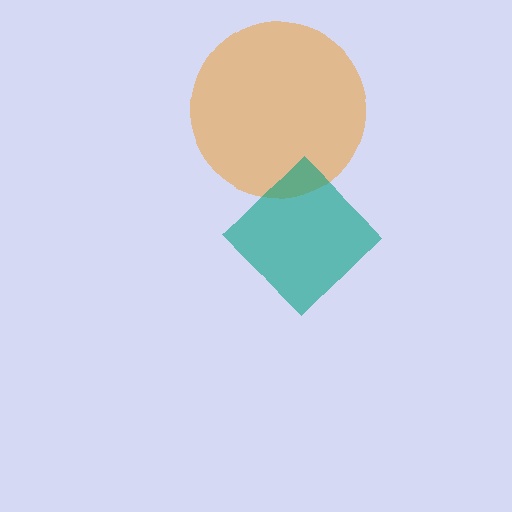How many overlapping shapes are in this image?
There are 2 overlapping shapes in the image.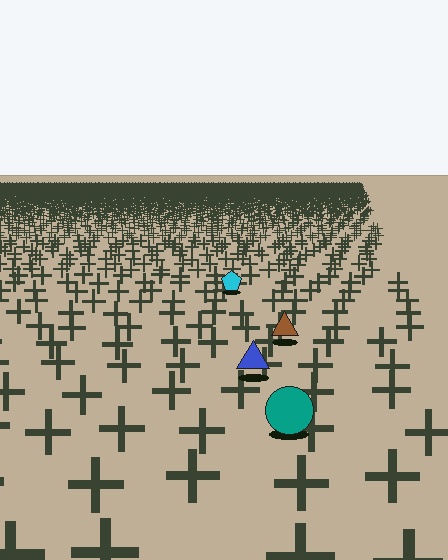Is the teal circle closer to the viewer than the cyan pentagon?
Yes. The teal circle is closer — you can tell from the texture gradient: the ground texture is coarser near it.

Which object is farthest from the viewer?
The cyan pentagon is farthest from the viewer. It appears smaller and the ground texture around it is denser.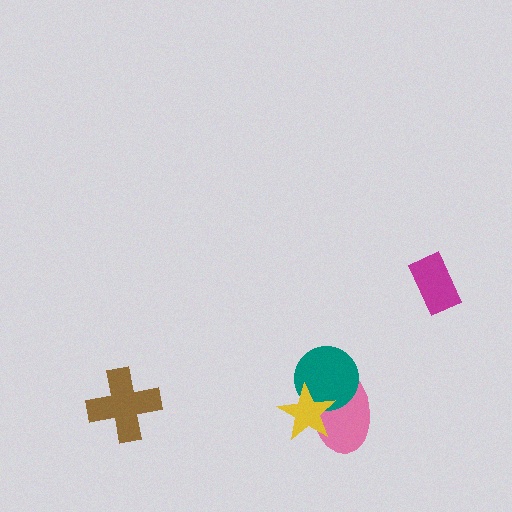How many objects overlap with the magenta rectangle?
0 objects overlap with the magenta rectangle.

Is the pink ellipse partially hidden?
Yes, it is partially covered by another shape.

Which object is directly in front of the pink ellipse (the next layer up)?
The teal circle is directly in front of the pink ellipse.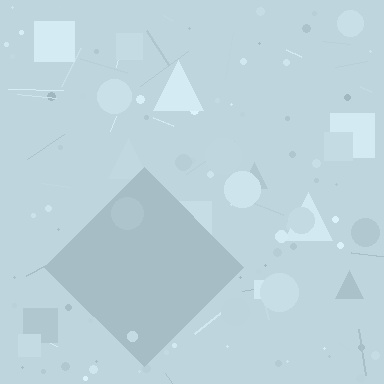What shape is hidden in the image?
A diamond is hidden in the image.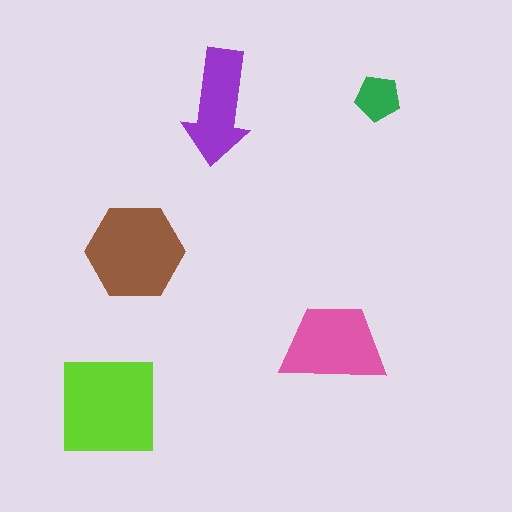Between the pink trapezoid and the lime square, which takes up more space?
The lime square.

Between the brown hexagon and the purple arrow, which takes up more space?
The brown hexagon.